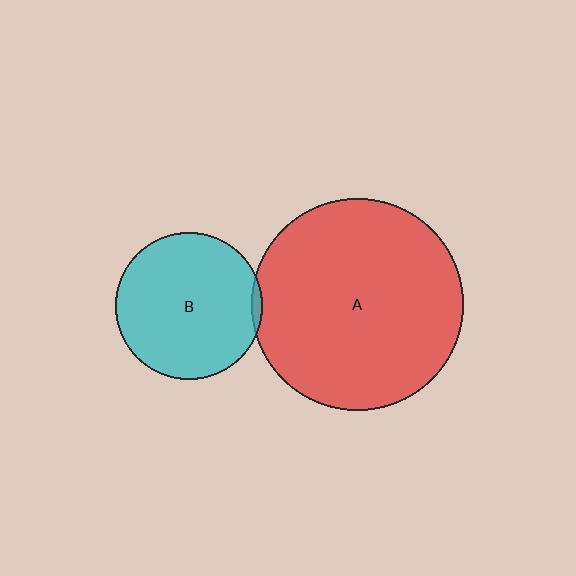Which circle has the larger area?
Circle A (red).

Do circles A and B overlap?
Yes.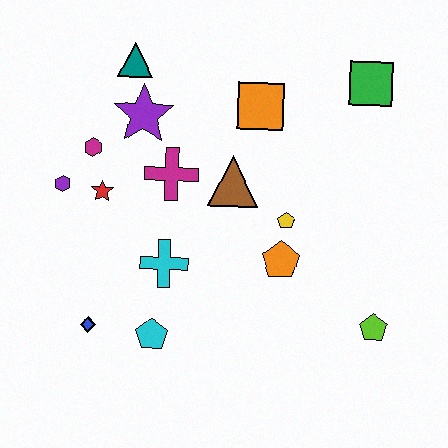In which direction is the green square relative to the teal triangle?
The green square is to the right of the teal triangle.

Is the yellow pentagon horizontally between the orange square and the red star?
No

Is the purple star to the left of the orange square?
Yes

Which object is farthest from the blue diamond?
The green square is farthest from the blue diamond.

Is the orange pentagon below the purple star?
Yes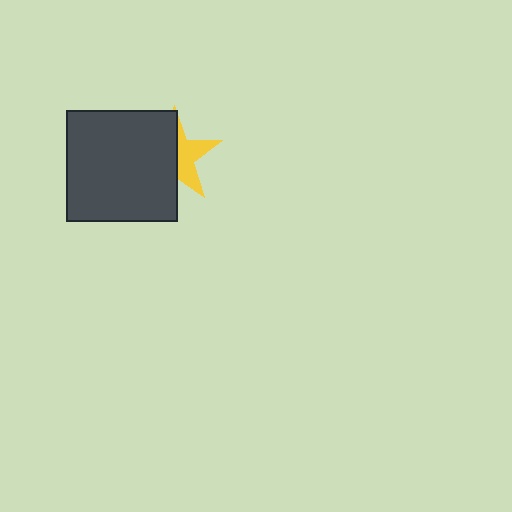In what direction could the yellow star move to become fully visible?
The yellow star could move right. That would shift it out from behind the dark gray square entirely.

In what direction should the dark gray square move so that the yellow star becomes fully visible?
The dark gray square should move left. That is the shortest direction to clear the overlap and leave the yellow star fully visible.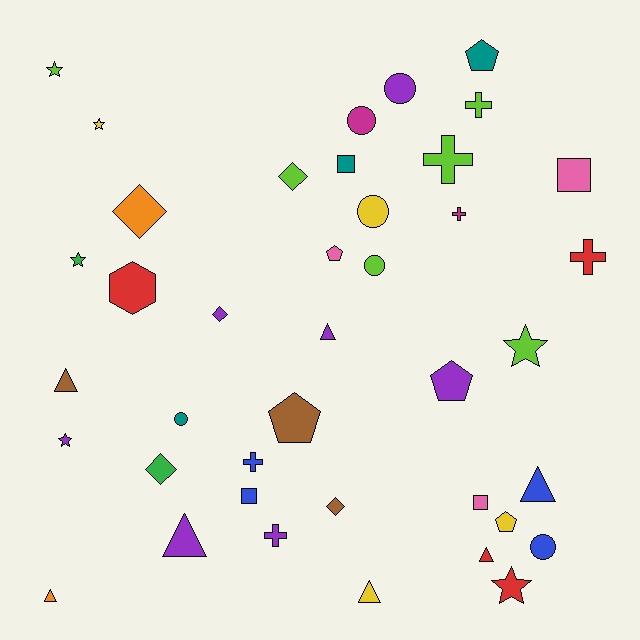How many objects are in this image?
There are 40 objects.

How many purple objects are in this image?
There are 7 purple objects.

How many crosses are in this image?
There are 6 crosses.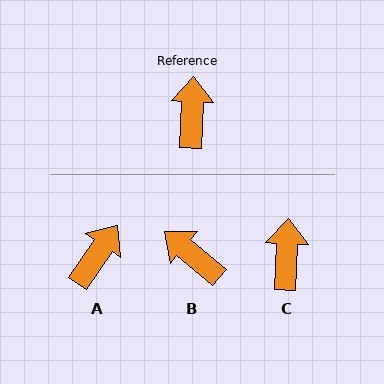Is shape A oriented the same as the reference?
No, it is off by about 32 degrees.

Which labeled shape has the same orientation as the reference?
C.